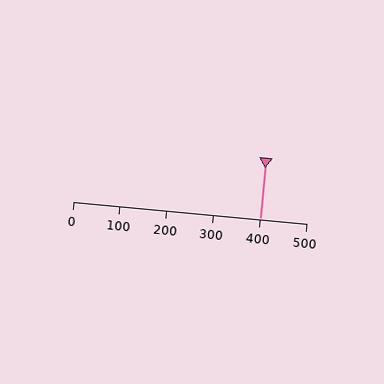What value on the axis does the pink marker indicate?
The marker indicates approximately 400.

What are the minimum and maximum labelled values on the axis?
The axis runs from 0 to 500.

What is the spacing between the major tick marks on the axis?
The major ticks are spaced 100 apart.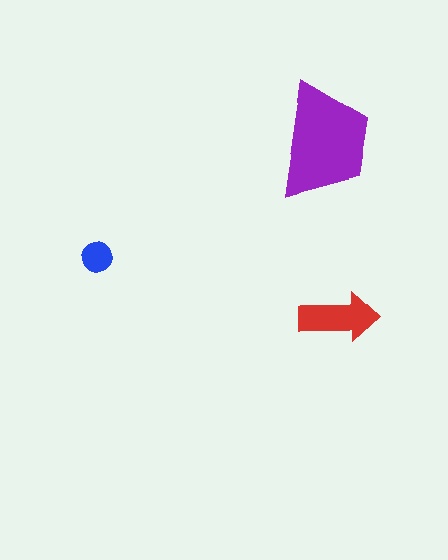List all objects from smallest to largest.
The blue circle, the red arrow, the purple trapezoid.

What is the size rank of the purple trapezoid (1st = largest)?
1st.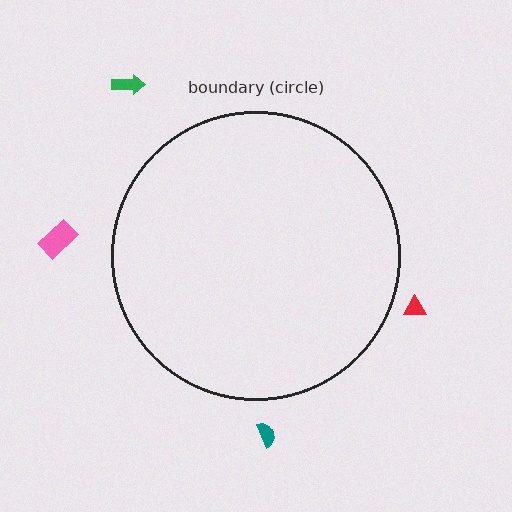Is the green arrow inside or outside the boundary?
Outside.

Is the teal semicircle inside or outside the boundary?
Outside.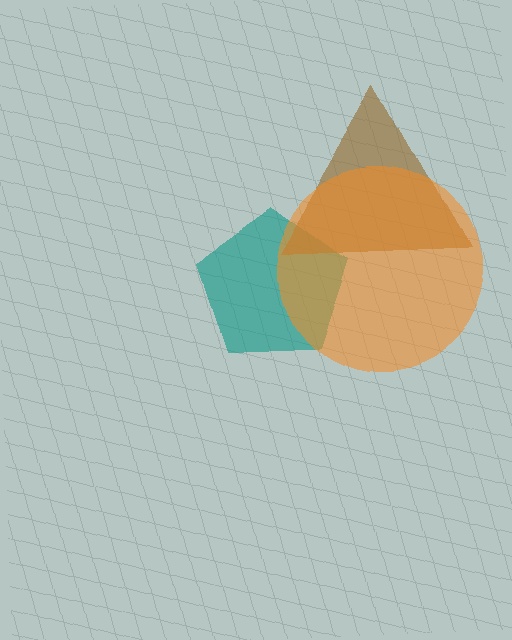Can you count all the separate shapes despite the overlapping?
Yes, there are 3 separate shapes.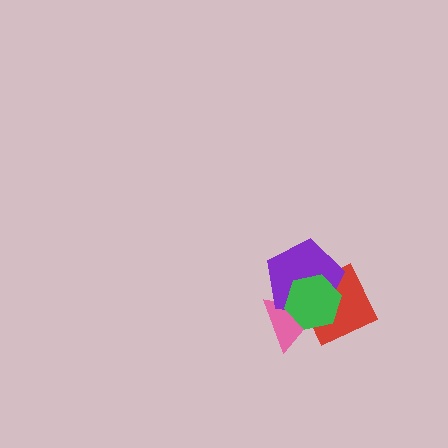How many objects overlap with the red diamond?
3 objects overlap with the red diamond.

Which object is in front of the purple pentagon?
The green hexagon is in front of the purple pentagon.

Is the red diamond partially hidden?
Yes, it is partially covered by another shape.